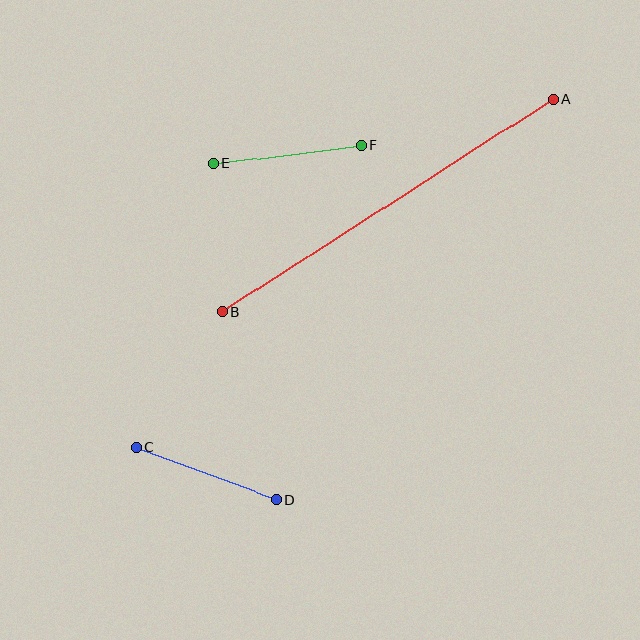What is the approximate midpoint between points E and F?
The midpoint is at approximately (288, 154) pixels.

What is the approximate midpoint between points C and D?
The midpoint is at approximately (206, 473) pixels.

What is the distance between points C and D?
The distance is approximately 149 pixels.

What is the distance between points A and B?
The distance is approximately 393 pixels.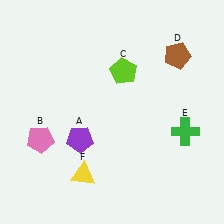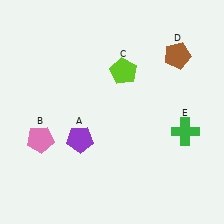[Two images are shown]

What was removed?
The yellow triangle (F) was removed in Image 2.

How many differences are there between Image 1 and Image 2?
There is 1 difference between the two images.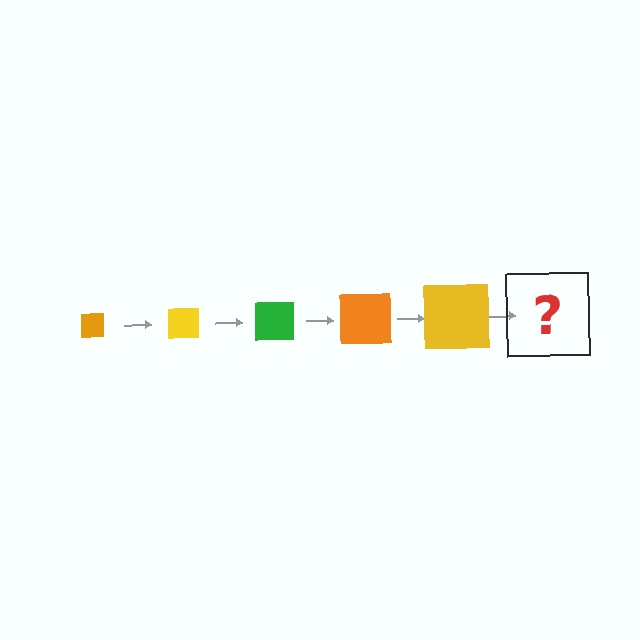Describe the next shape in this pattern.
It should be a green square, larger than the previous one.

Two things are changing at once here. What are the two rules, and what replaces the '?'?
The two rules are that the square grows larger each step and the color cycles through orange, yellow, and green. The '?' should be a green square, larger than the previous one.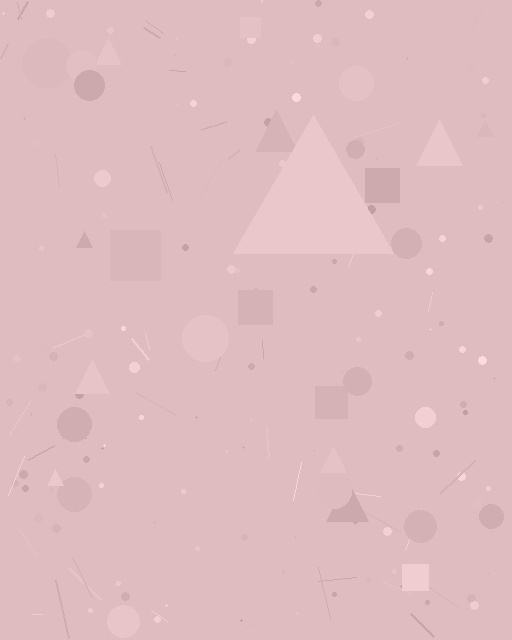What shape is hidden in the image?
A triangle is hidden in the image.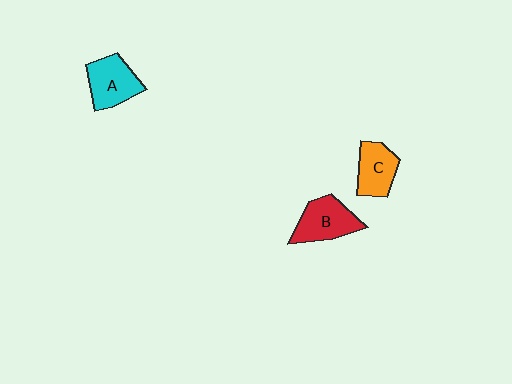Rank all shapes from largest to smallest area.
From largest to smallest: B (red), A (cyan), C (orange).